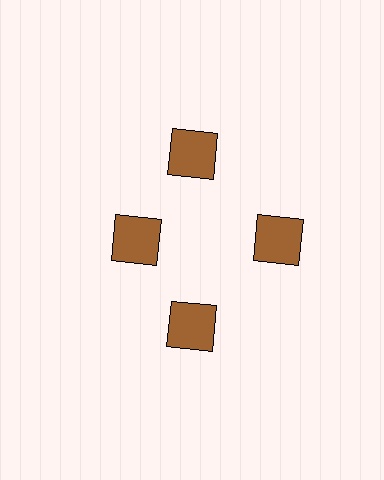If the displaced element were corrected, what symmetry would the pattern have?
It would have 4-fold rotational symmetry — the pattern would map onto itself every 90 degrees.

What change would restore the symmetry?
The symmetry would be restored by moving it outward, back onto the ring so that all 4 squares sit at equal angles and equal distance from the center.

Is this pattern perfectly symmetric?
No. The 4 brown squares are arranged in a ring, but one element near the 9 o'clock position is pulled inward toward the center, breaking the 4-fold rotational symmetry.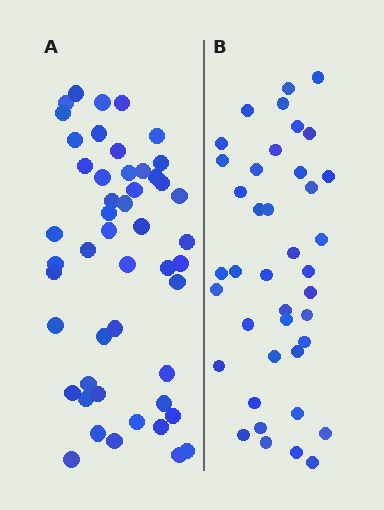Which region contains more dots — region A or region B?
Region A (the left region) has more dots.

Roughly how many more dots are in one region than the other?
Region A has roughly 8 or so more dots than region B.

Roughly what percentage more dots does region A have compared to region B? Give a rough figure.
About 20% more.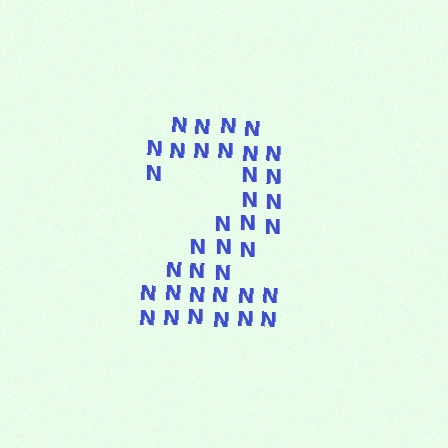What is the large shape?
The large shape is the digit 2.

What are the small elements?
The small elements are letter N's.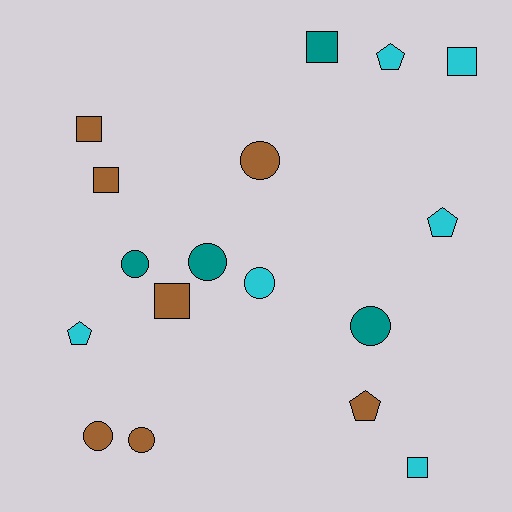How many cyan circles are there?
There is 1 cyan circle.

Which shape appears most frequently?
Circle, with 7 objects.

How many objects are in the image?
There are 17 objects.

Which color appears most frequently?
Brown, with 7 objects.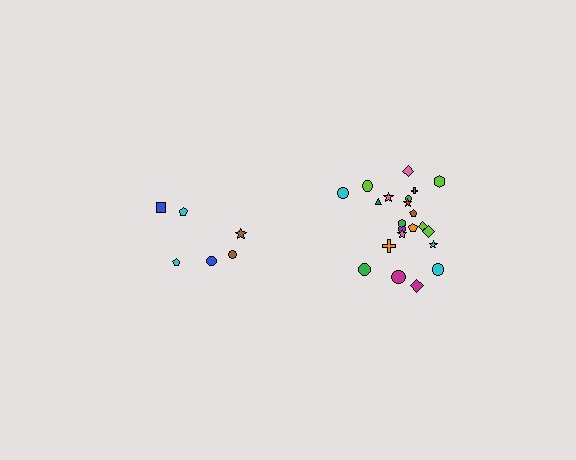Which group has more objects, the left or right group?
The right group.